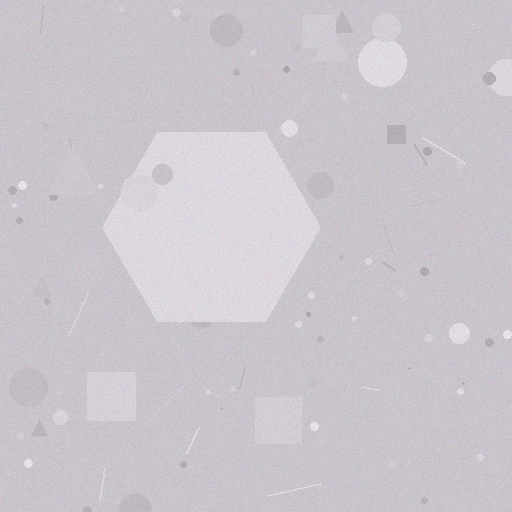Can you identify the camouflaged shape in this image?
The camouflaged shape is a hexagon.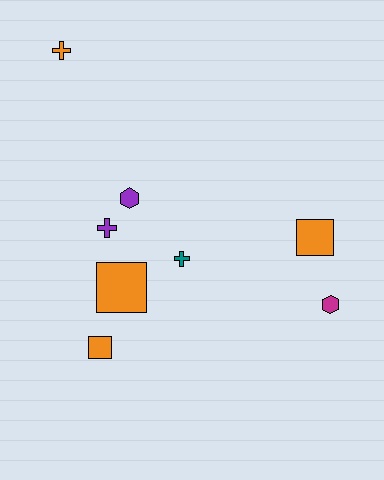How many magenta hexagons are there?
There is 1 magenta hexagon.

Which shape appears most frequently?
Square, with 3 objects.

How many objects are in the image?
There are 8 objects.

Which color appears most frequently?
Orange, with 4 objects.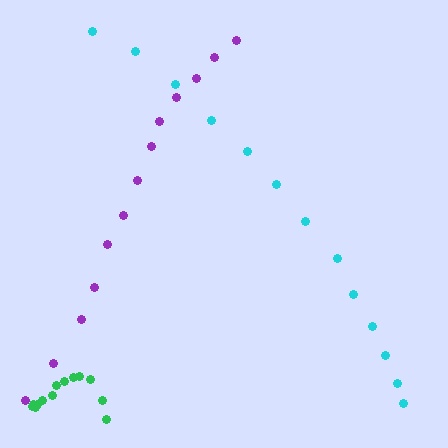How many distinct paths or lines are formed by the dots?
There are 3 distinct paths.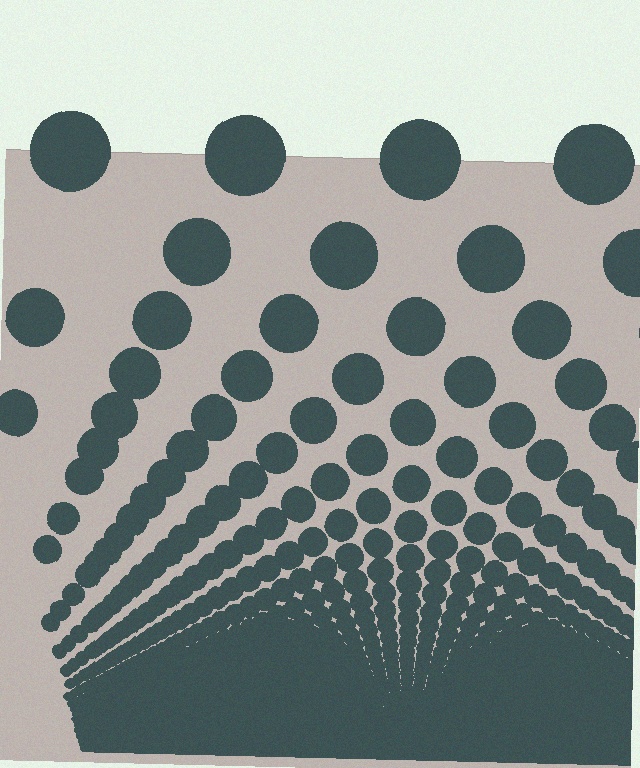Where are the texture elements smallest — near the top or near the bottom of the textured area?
Near the bottom.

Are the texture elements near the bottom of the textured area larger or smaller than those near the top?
Smaller. The gradient is inverted — elements near the bottom are smaller and denser.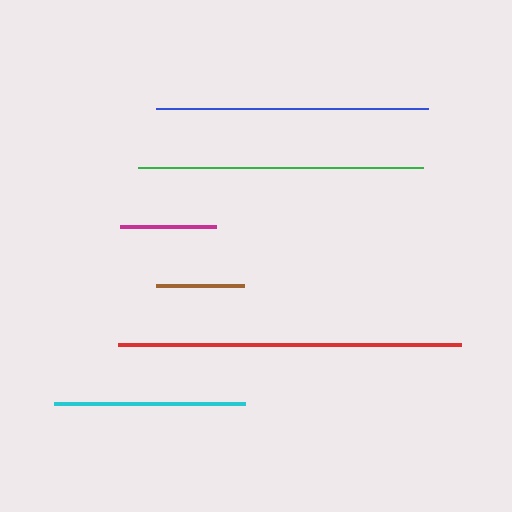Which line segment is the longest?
The red line is the longest at approximately 343 pixels.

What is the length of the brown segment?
The brown segment is approximately 87 pixels long.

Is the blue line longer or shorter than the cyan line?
The blue line is longer than the cyan line.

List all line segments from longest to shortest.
From longest to shortest: red, green, blue, cyan, magenta, brown.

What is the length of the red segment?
The red segment is approximately 343 pixels long.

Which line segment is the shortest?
The brown line is the shortest at approximately 87 pixels.